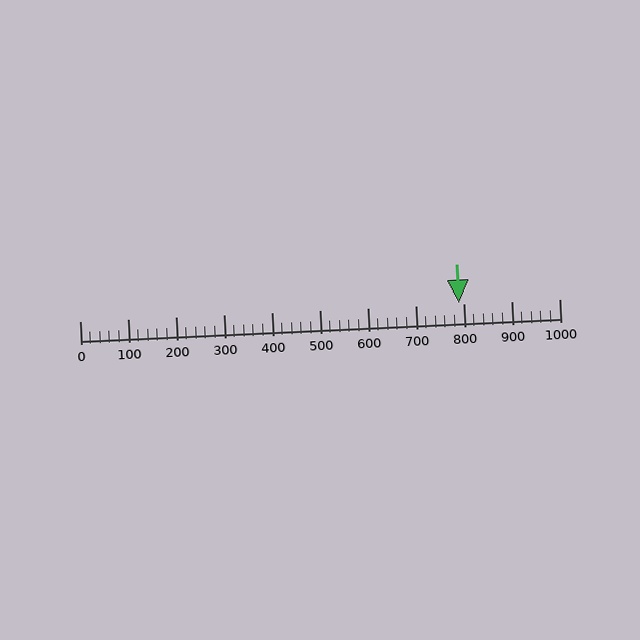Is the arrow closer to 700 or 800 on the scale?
The arrow is closer to 800.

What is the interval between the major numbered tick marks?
The major tick marks are spaced 100 units apart.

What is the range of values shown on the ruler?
The ruler shows values from 0 to 1000.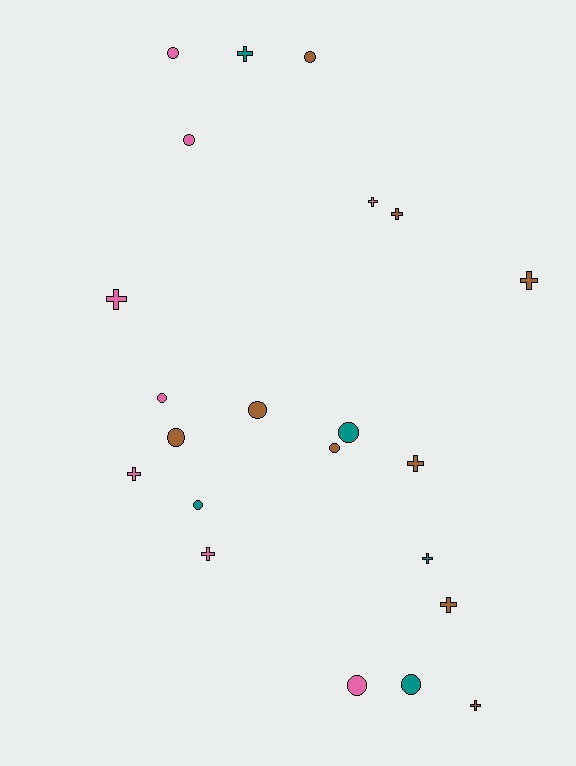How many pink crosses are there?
There are 4 pink crosses.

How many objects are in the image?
There are 22 objects.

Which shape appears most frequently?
Circle, with 11 objects.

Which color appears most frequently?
Brown, with 9 objects.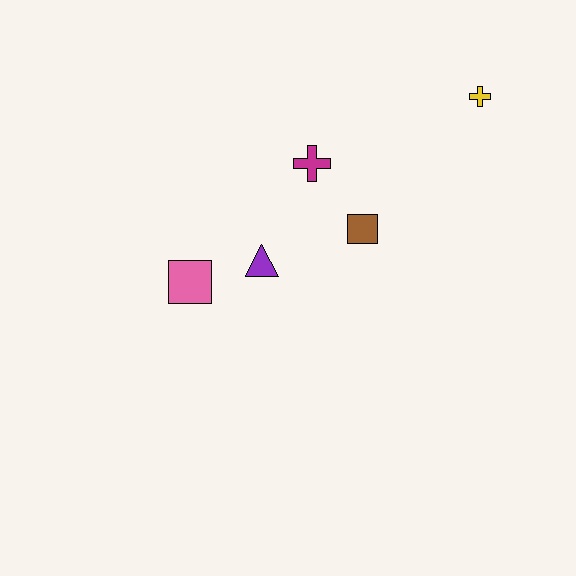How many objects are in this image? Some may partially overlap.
There are 5 objects.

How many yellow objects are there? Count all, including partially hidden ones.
There is 1 yellow object.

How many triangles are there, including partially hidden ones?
There is 1 triangle.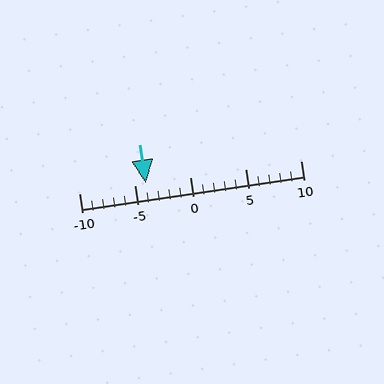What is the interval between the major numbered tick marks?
The major tick marks are spaced 5 units apart.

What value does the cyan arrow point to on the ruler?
The cyan arrow points to approximately -4.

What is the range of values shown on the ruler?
The ruler shows values from -10 to 10.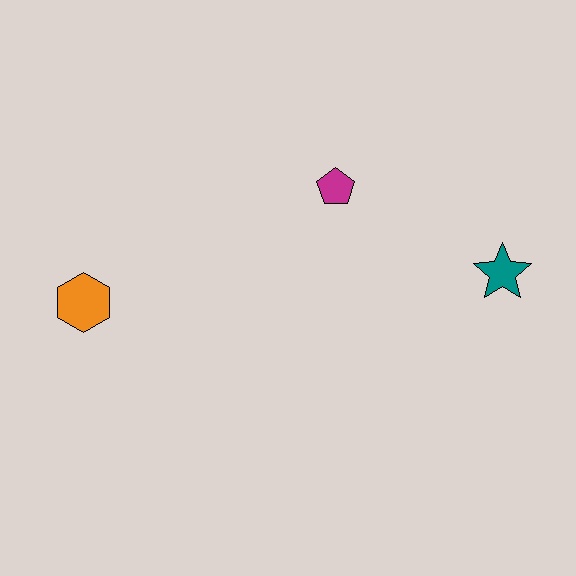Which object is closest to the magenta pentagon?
The teal star is closest to the magenta pentagon.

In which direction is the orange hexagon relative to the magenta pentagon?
The orange hexagon is to the left of the magenta pentagon.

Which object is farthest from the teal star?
The orange hexagon is farthest from the teal star.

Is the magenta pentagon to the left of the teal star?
Yes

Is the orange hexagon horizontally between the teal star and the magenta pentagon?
No